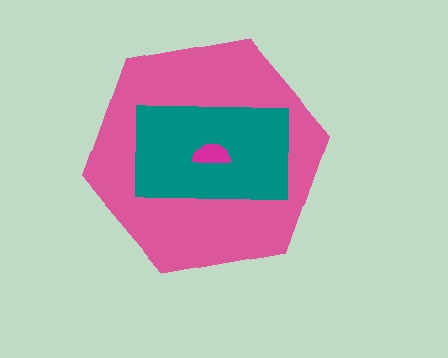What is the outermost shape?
The pink hexagon.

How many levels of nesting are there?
3.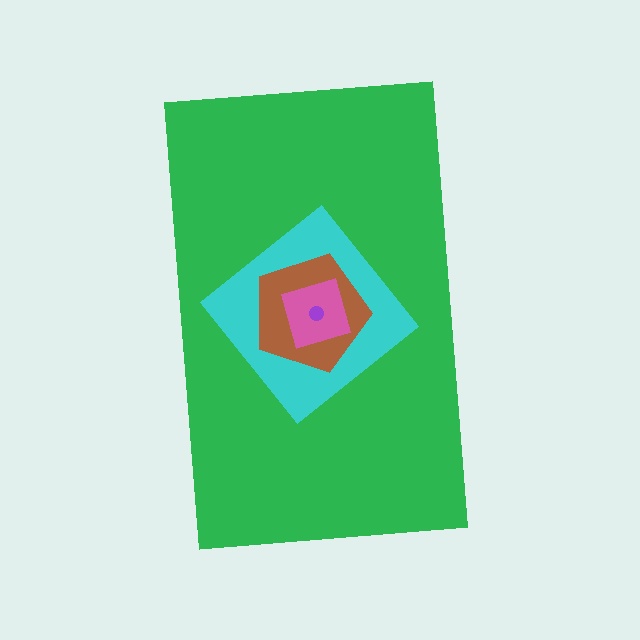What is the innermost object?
The purple circle.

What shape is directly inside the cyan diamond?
The brown pentagon.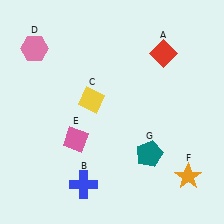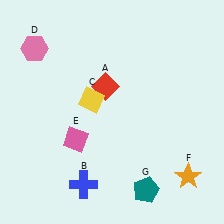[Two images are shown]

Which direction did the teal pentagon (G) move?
The teal pentagon (G) moved down.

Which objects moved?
The objects that moved are: the red diamond (A), the teal pentagon (G).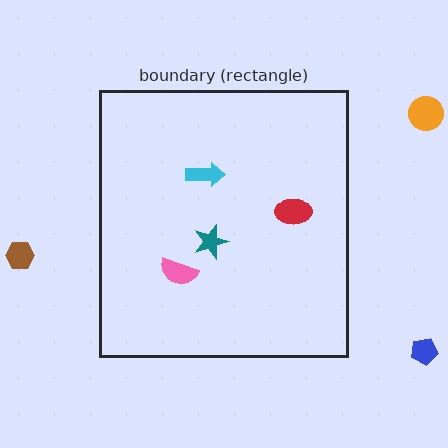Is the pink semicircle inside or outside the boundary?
Inside.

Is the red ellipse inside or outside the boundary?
Inside.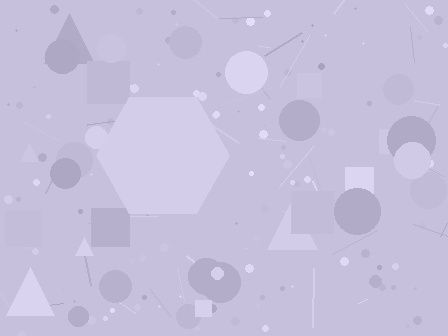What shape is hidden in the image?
A hexagon is hidden in the image.